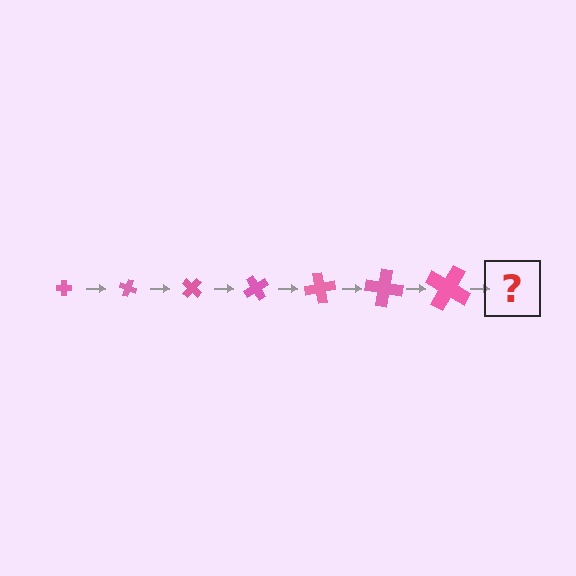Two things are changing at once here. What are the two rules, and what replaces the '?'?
The two rules are that the cross grows larger each step and it rotates 20 degrees each step. The '?' should be a cross, larger than the previous one and rotated 140 degrees from the start.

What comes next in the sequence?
The next element should be a cross, larger than the previous one and rotated 140 degrees from the start.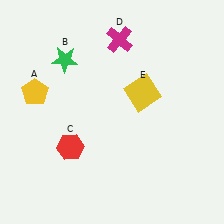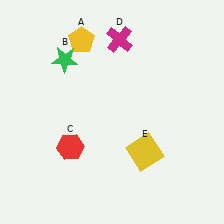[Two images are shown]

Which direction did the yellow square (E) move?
The yellow square (E) moved down.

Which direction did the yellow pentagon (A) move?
The yellow pentagon (A) moved up.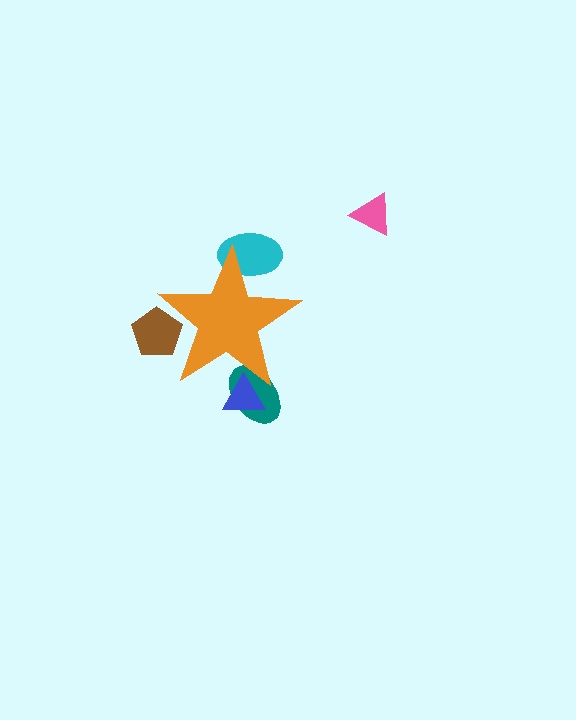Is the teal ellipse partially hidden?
Yes, the teal ellipse is partially hidden behind the orange star.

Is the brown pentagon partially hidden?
Yes, the brown pentagon is partially hidden behind the orange star.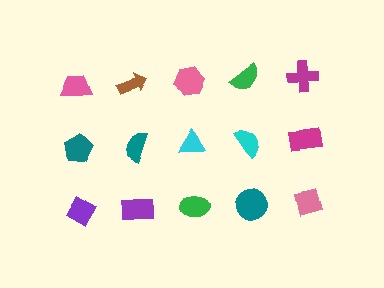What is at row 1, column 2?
A brown arrow.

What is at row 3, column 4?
A teal circle.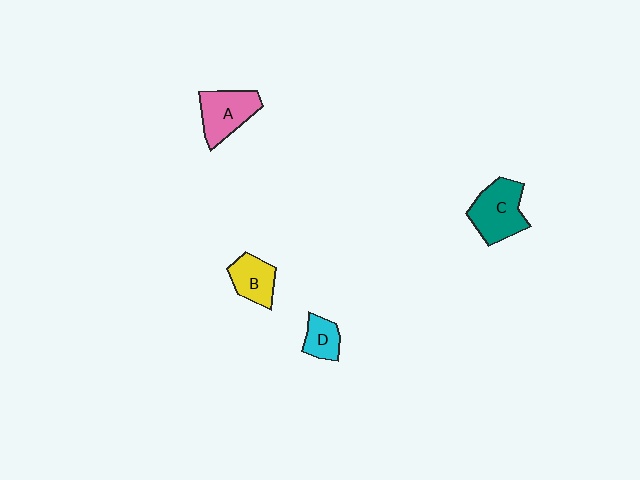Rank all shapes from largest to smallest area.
From largest to smallest: C (teal), A (pink), B (yellow), D (cyan).